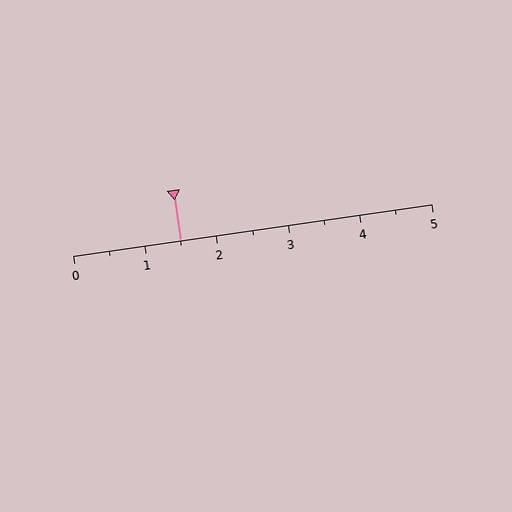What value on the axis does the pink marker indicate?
The marker indicates approximately 1.5.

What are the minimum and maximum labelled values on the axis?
The axis runs from 0 to 5.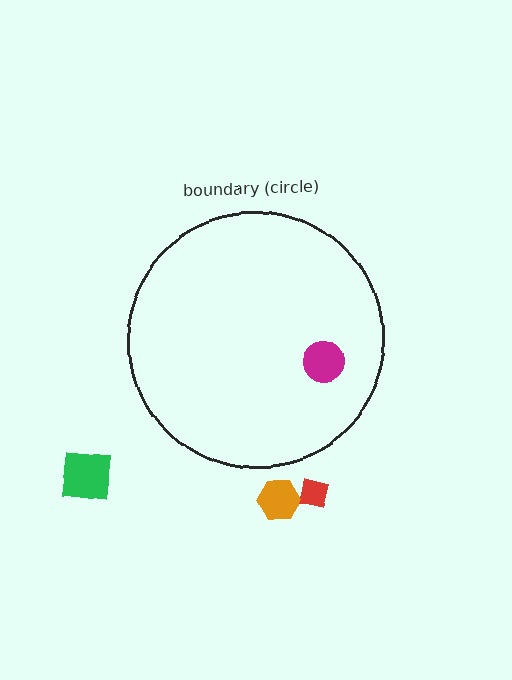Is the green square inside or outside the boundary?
Outside.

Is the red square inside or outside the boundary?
Outside.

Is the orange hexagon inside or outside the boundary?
Outside.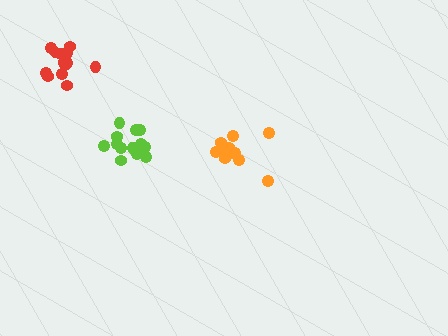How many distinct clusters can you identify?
There are 3 distinct clusters.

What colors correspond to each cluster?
The clusters are colored: red, lime, orange.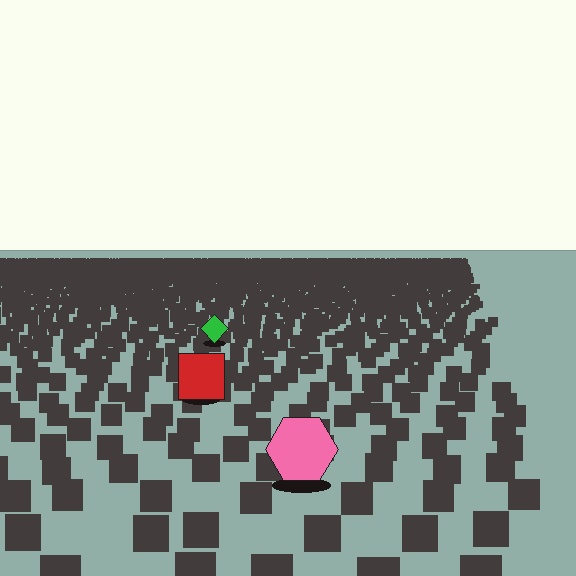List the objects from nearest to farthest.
From nearest to farthest: the pink hexagon, the red square, the green diamond.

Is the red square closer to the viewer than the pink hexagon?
No. The pink hexagon is closer — you can tell from the texture gradient: the ground texture is coarser near it.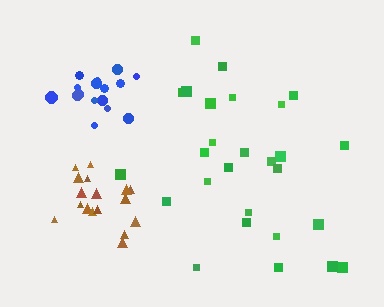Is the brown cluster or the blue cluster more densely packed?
Blue.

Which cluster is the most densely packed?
Blue.